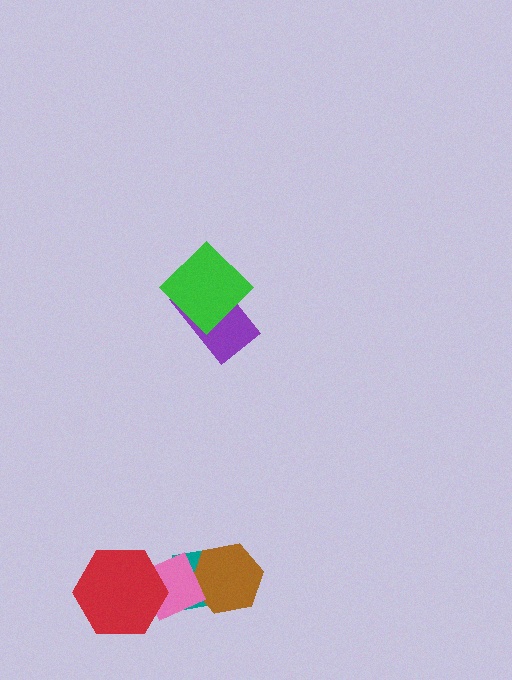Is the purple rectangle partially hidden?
Yes, it is partially covered by another shape.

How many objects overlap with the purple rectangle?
1 object overlaps with the purple rectangle.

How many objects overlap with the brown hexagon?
2 objects overlap with the brown hexagon.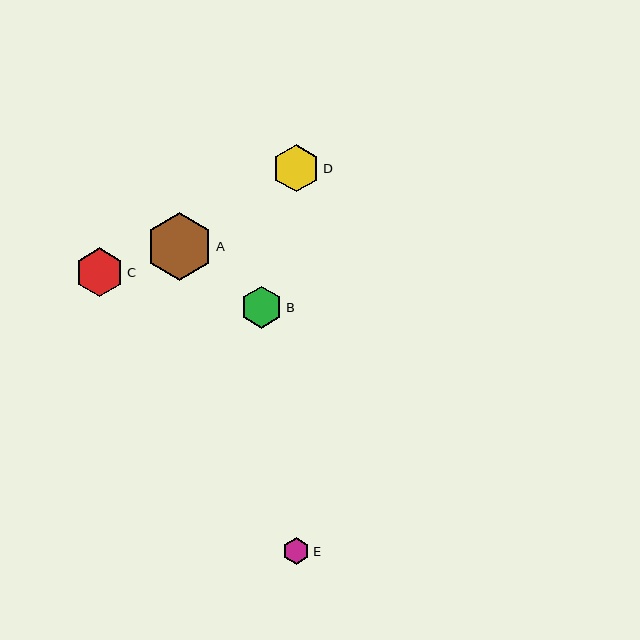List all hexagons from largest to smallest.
From largest to smallest: A, C, D, B, E.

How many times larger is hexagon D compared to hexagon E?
Hexagon D is approximately 1.7 times the size of hexagon E.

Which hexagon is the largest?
Hexagon A is the largest with a size of approximately 68 pixels.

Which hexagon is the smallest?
Hexagon E is the smallest with a size of approximately 27 pixels.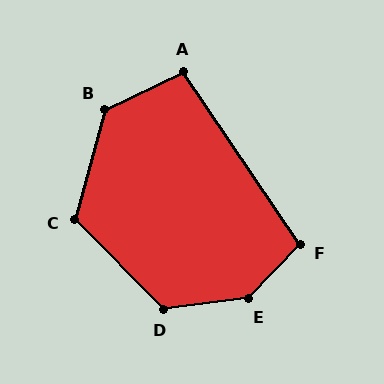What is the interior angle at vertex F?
Approximately 102 degrees (obtuse).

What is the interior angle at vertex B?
Approximately 131 degrees (obtuse).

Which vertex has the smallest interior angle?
A, at approximately 99 degrees.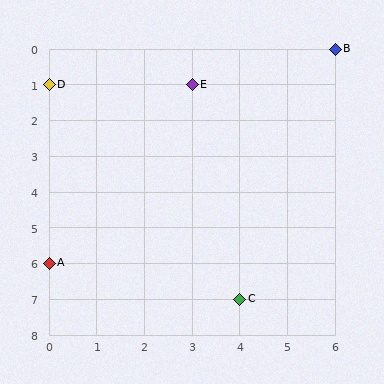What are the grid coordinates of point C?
Point C is at grid coordinates (4, 7).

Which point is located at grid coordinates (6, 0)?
Point B is at (6, 0).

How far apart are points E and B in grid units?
Points E and B are 3 columns and 1 row apart (about 3.2 grid units diagonally).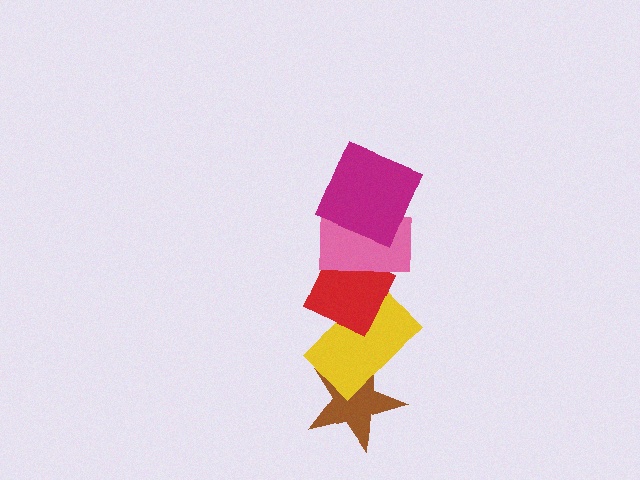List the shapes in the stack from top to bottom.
From top to bottom: the magenta square, the pink rectangle, the red diamond, the yellow rectangle, the brown star.